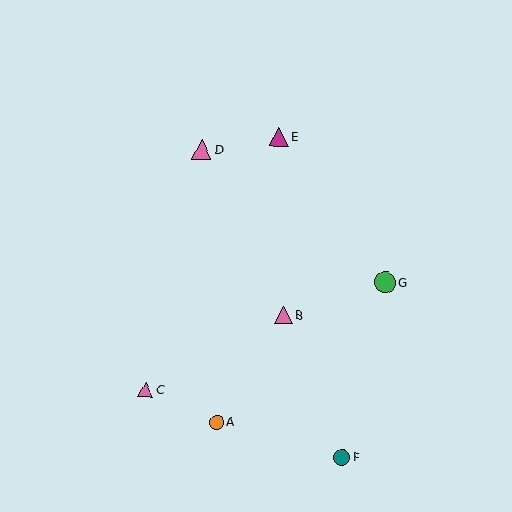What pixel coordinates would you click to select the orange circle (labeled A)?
Click at (217, 422) to select the orange circle A.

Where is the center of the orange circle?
The center of the orange circle is at (217, 422).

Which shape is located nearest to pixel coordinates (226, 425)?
The orange circle (labeled A) at (217, 422) is nearest to that location.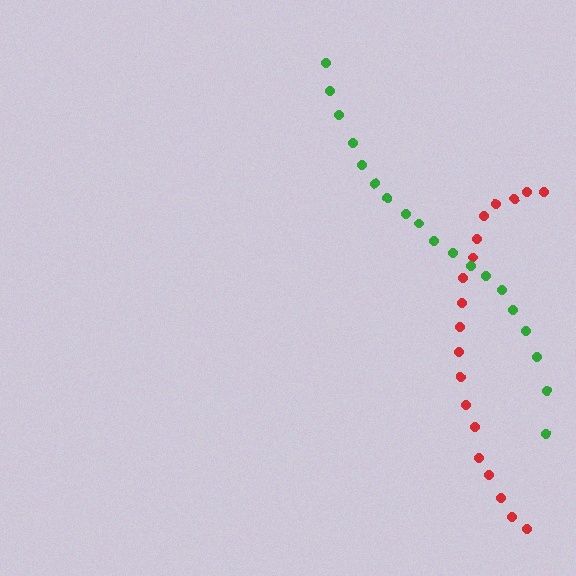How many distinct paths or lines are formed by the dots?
There are 2 distinct paths.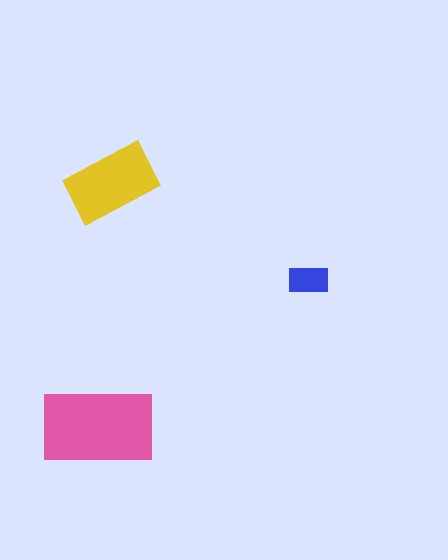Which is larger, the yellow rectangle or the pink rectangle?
The pink one.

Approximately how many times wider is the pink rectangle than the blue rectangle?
About 3 times wider.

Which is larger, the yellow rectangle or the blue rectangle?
The yellow one.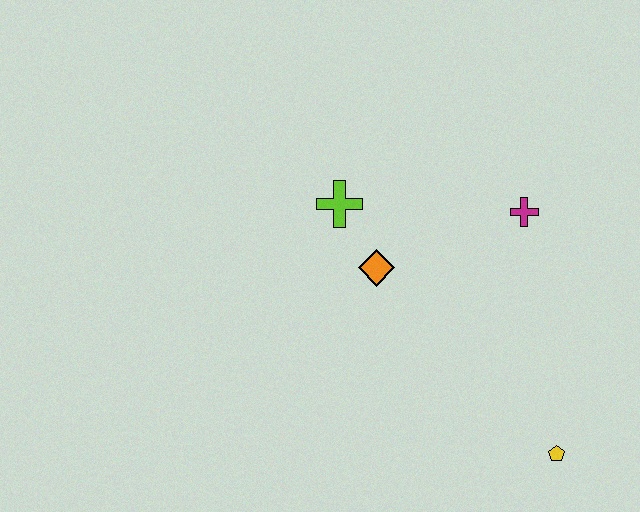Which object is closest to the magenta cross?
The orange diamond is closest to the magenta cross.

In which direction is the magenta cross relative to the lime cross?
The magenta cross is to the right of the lime cross.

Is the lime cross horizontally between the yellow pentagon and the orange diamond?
No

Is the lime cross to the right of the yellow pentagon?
No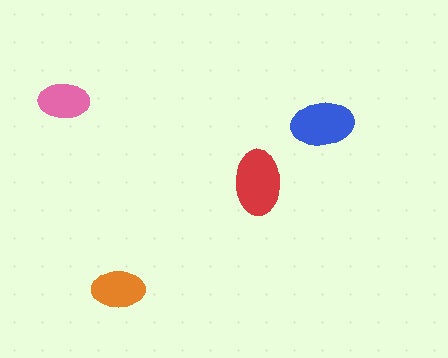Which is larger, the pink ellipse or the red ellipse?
The red one.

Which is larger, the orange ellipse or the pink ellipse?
The orange one.